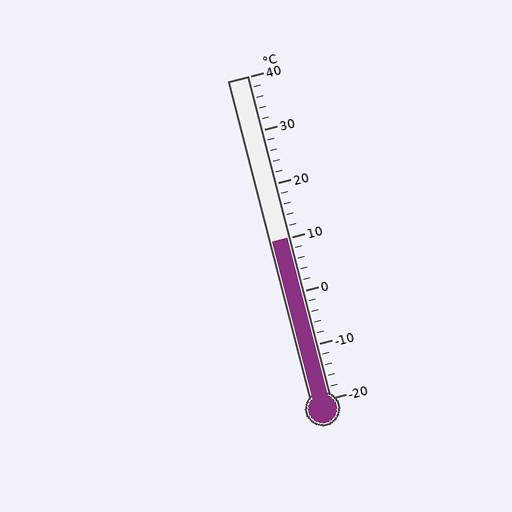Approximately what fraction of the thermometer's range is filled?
The thermometer is filled to approximately 50% of its range.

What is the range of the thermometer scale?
The thermometer scale ranges from -20°C to 40°C.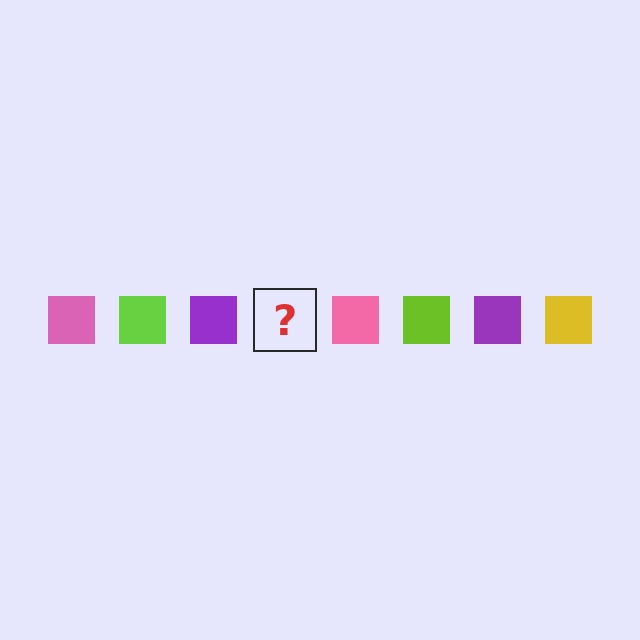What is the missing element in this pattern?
The missing element is a yellow square.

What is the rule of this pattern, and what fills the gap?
The rule is that the pattern cycles through pink, lime, purple, yellow squares. The gap should be filled with a yellow square.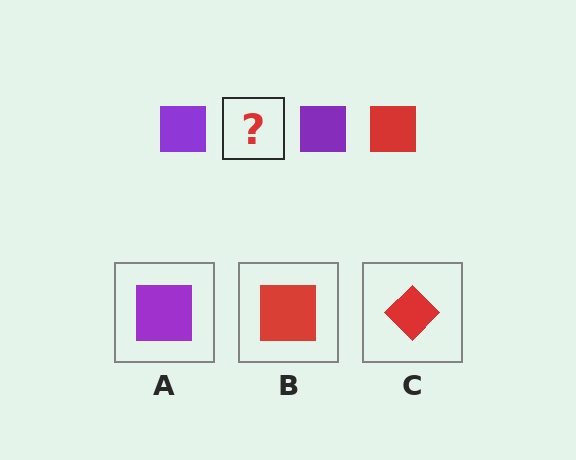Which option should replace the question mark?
Option B.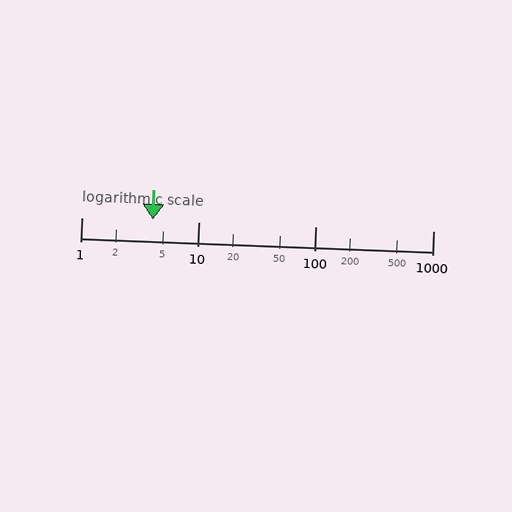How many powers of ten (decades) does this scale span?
The scale spans 3 decades, from 1 to 1000.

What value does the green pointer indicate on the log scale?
The pointer indicates approximately 4.1.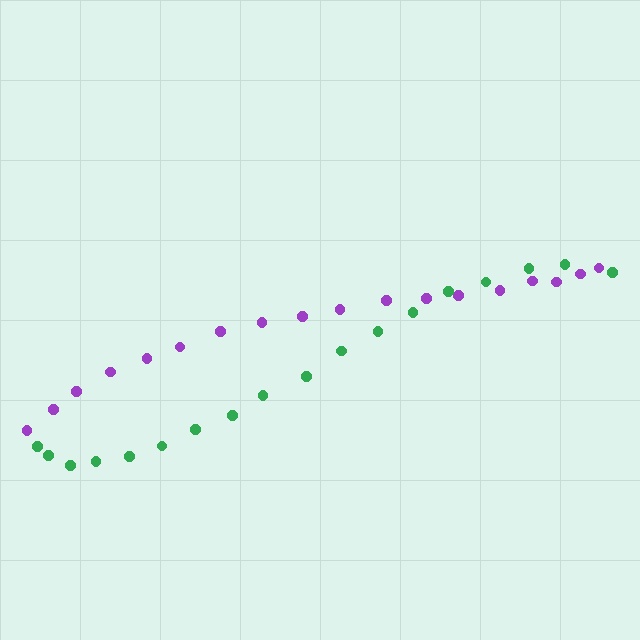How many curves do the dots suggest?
There are 2 distinct paths.